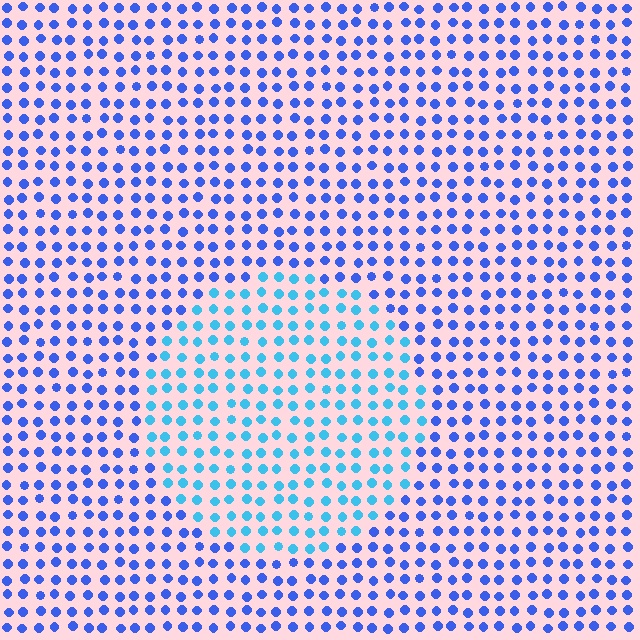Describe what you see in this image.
The image is filled with small blue elements in a uniform arrangement. A circle-shaped region is visible where the elements are tinted to a slightly different hue, forming a subtle color boundary.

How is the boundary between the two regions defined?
The boundary is defined purely by a slight shift in hue (about 34 degrees). Spacing, size, and orientation are identical on both sides.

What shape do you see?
I see a circle.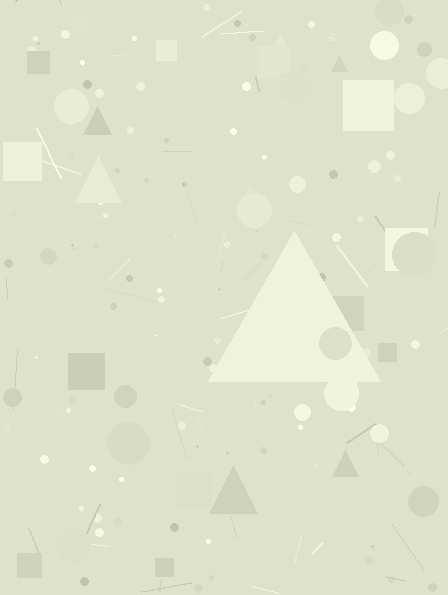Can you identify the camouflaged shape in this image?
The camouflaged shape is a triangle.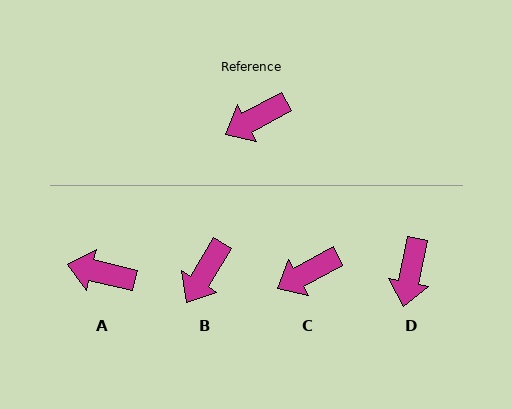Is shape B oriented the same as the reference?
No, it is off by about 31 degrees.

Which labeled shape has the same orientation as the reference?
C.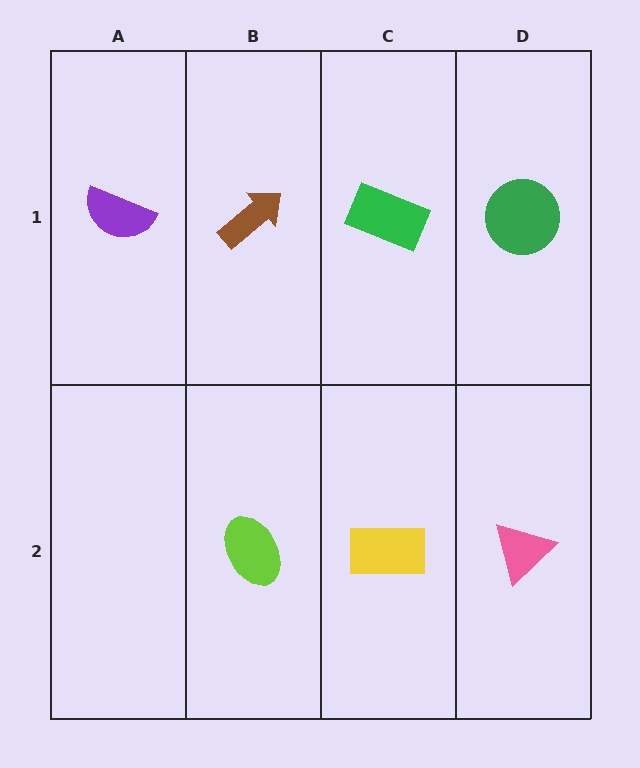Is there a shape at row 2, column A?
No, that cell is empty.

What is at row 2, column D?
A pink triangle.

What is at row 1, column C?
A green rectangle.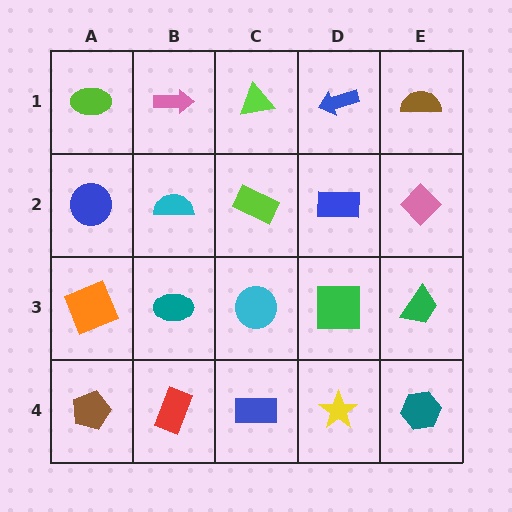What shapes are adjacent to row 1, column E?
A pink diamond (row 2, column E), a blue arrow (row 1, column D).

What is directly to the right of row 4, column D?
A teal hexagon.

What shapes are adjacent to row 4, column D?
A green square (row 3, column D), a blue rectangle (row 4, column C), a teal hexagon (row 4, column E).